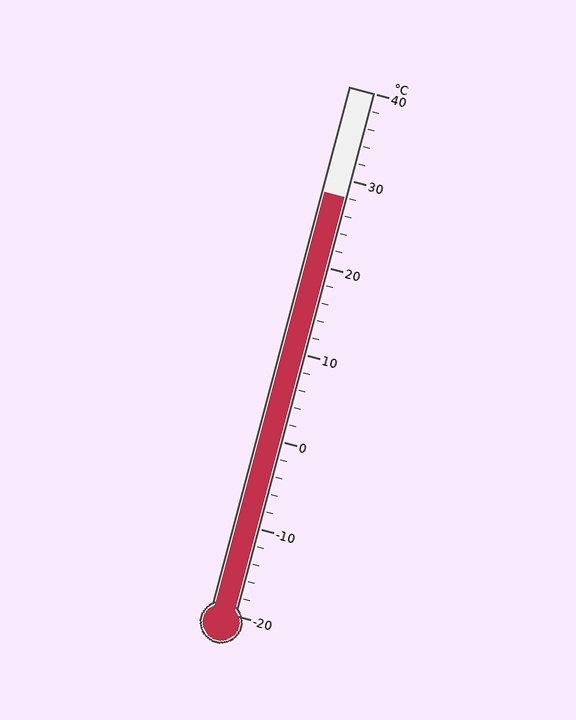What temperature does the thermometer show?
The thermometer shows approximately 28°C.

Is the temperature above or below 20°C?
The temperature is above 20°C.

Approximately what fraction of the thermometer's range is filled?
The thermometer is filled to approximately 80% of its range.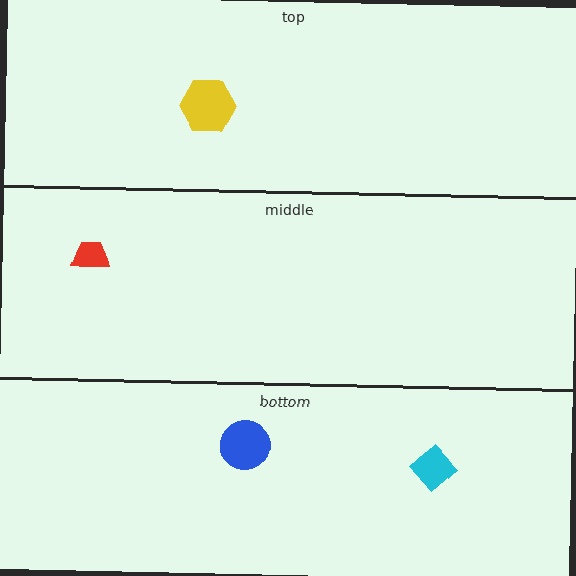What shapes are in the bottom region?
The cyan diamond, the blue circle.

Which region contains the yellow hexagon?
The top region.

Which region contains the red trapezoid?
The middle region.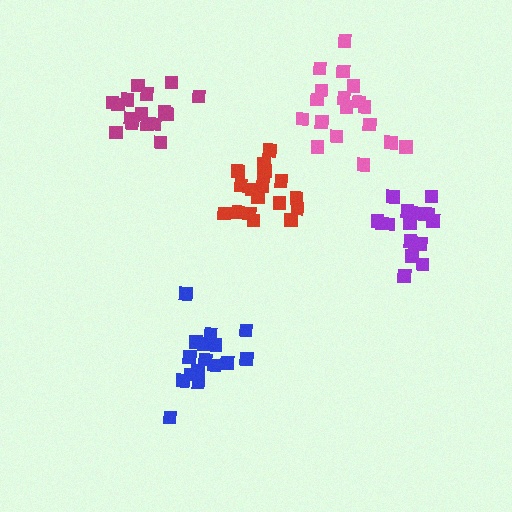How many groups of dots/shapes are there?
There are 5 groups.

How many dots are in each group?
Group 1: 18 dots, Group 2: 16 dots, Group 3: 19 dots, Group 4: 18 dots, Group 5: 17 dots (88 total).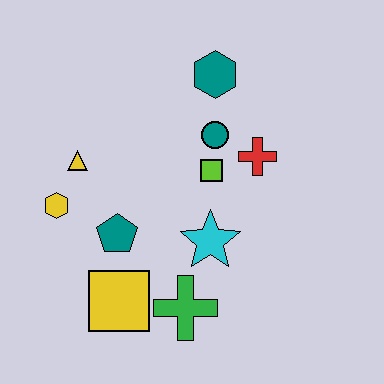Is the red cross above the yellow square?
Yes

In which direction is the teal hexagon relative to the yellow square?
The teal hexagon is above the yellow square.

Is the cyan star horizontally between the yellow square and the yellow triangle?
No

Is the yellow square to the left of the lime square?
Yes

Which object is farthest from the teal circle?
The yellow square is farthest from the teal circle.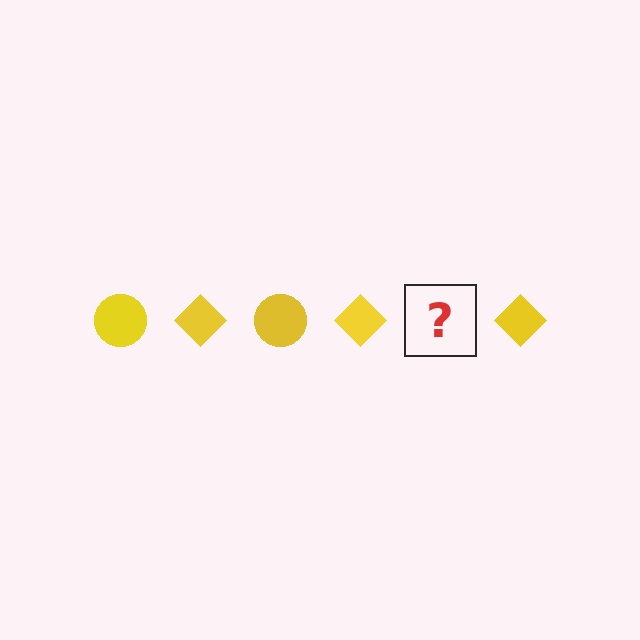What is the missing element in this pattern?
The missing element is a yellow circle.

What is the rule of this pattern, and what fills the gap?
The rule is that the pattern cycles through circle, diamond shapes in yellow. The gap should be filled with a yellow circle.